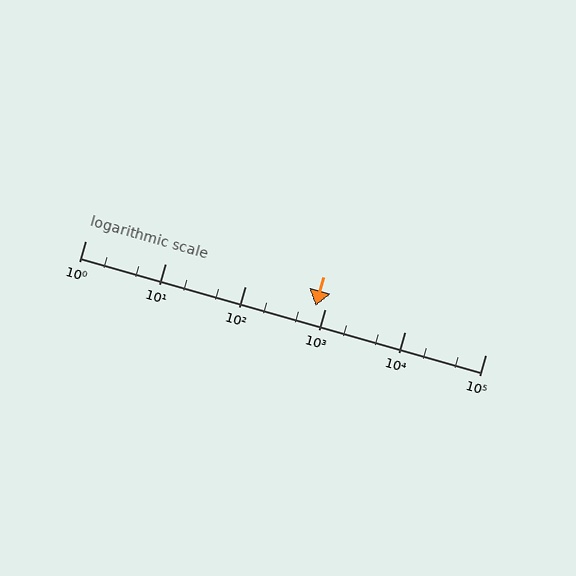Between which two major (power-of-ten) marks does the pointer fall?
The pointer is between 100 and 1000.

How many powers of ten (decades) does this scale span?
The scale spans 5 decades, from 1 to 100000.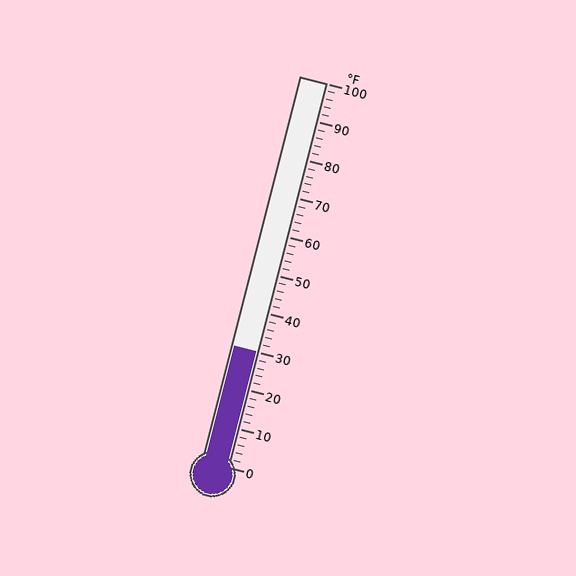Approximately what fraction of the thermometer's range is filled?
The thermometer is filled to approximately 30% of its range.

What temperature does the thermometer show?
The thermometer shows approximately 30°F.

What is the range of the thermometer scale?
The thermometer scale ranges from 0°F to 100°F.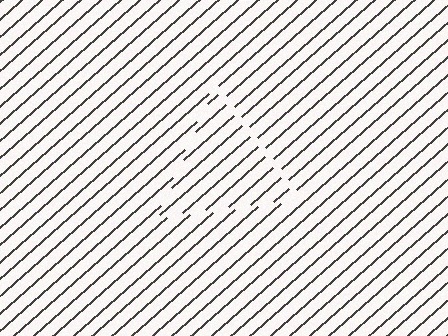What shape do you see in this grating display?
An illusory triangle. The interior of the shape contains the same grating, shifted by half a period — the contour is defined by the phase discontinuity where line-ends from the inner and outer gratings abut.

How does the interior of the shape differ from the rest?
The interior of the shape contains the same grating, shifted by half a period — the contour is defined by the phase discontinuity where line-ends from the inner and outer gratings abut.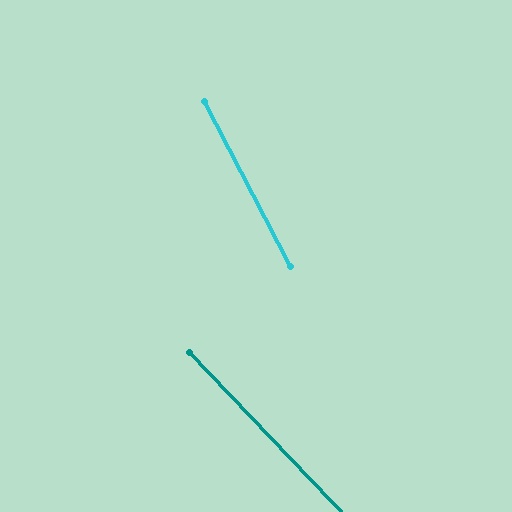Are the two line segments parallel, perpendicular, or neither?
Neither parallel nor perpendicular — they differ by about 16°.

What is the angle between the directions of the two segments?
Approximately 16 degrees.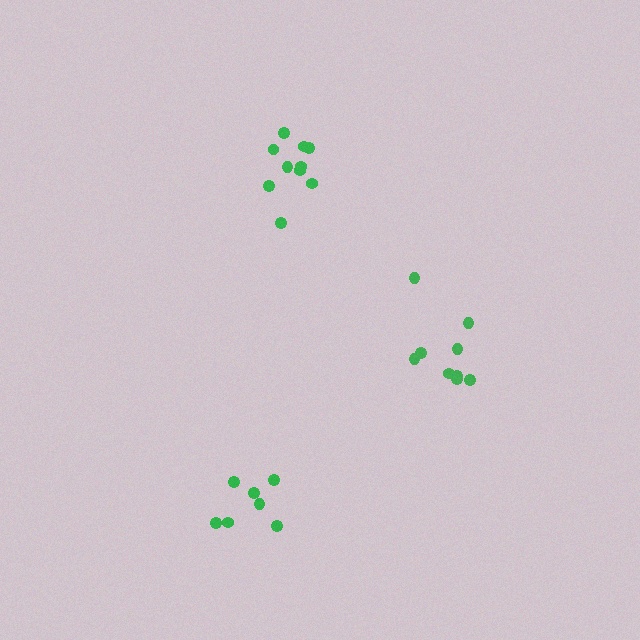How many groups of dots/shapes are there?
There are 3 groups.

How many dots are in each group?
Group 1: 7 dots, Group 2: 10 dots, Group 3: 9 dots (26 total).